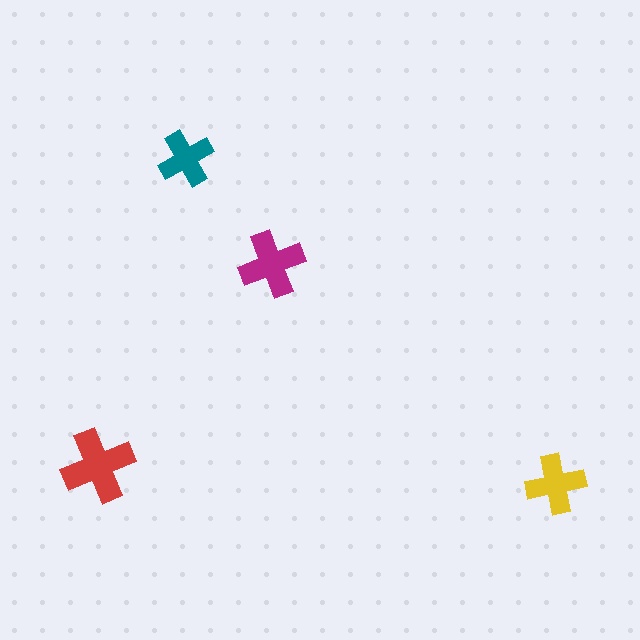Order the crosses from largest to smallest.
the red one, the magenta one, the yellow one, the teal one.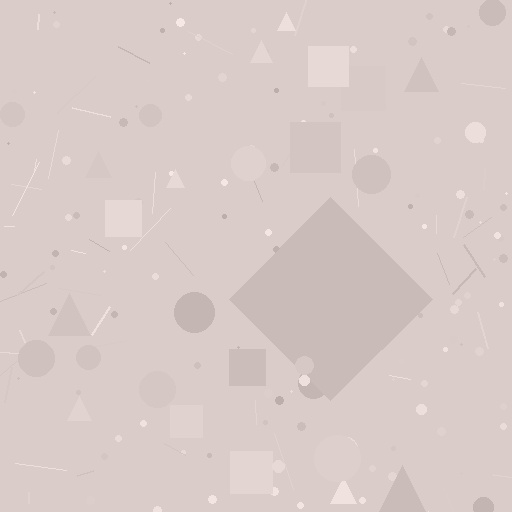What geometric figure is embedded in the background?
A diamond is embedded in the background.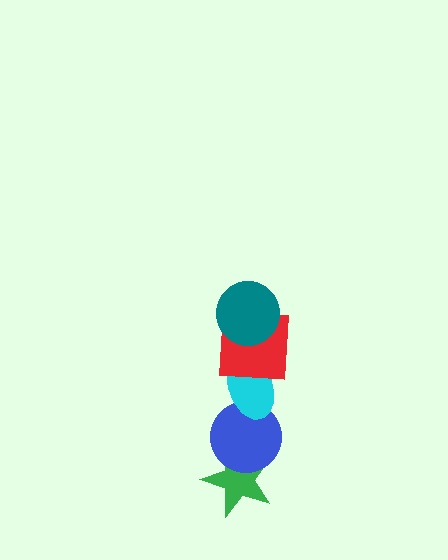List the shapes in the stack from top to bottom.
From top to bottom: the teal circle, the red square, the cyan ellipse, the blue circle, the green star.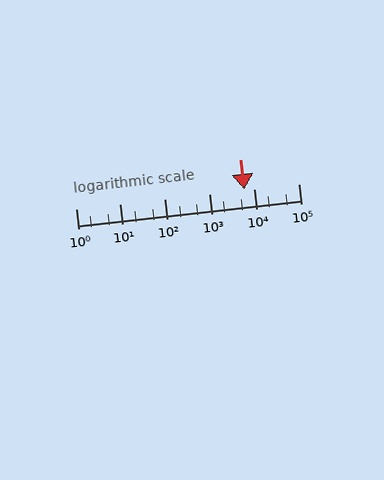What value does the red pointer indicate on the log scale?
The pointer indicates approximately 6000.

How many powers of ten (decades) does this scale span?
The scale spans 5 decades, from 1 to 100000.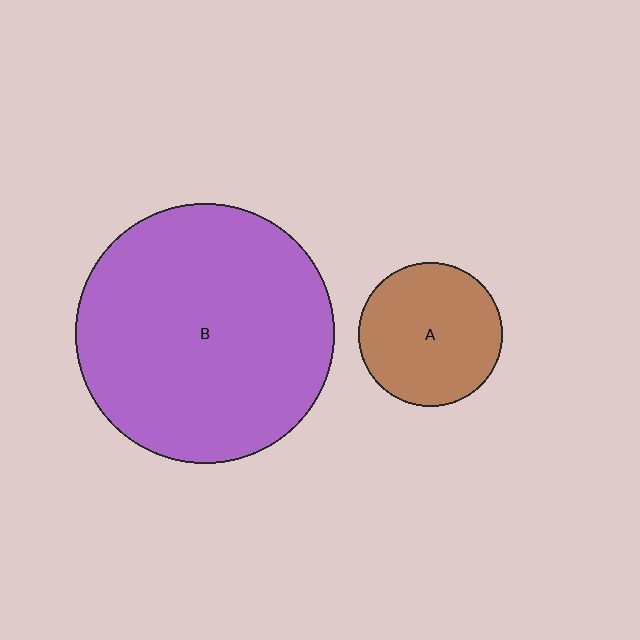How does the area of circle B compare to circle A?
Approximately 3.2 times.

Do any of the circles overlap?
No, none of the circles overlap.